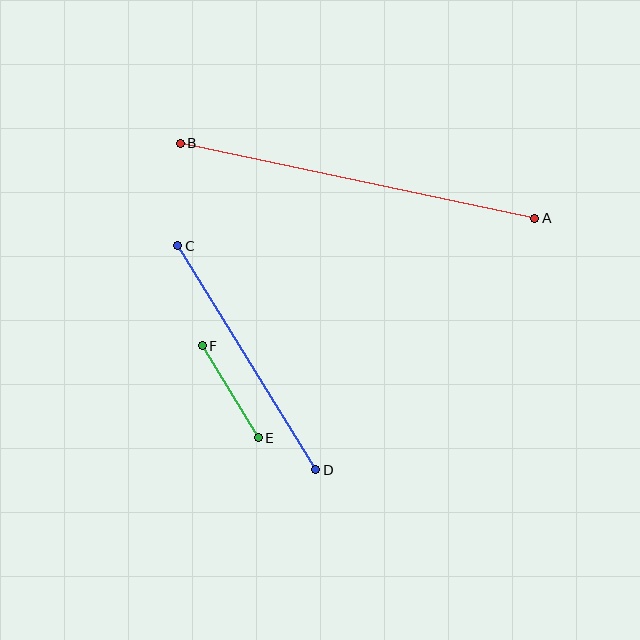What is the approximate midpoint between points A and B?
The midpoint is at approximately (357, 181) pixels.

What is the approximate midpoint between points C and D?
The midpoint is at approximately (247, 358) pixels.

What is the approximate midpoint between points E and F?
The midpoint is at approximately (230, 392) pixels.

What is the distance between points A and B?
The distance is approximately 362 pixels.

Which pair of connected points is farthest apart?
Points A and B are farthest apart.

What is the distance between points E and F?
The distance is approximately 108 pixels.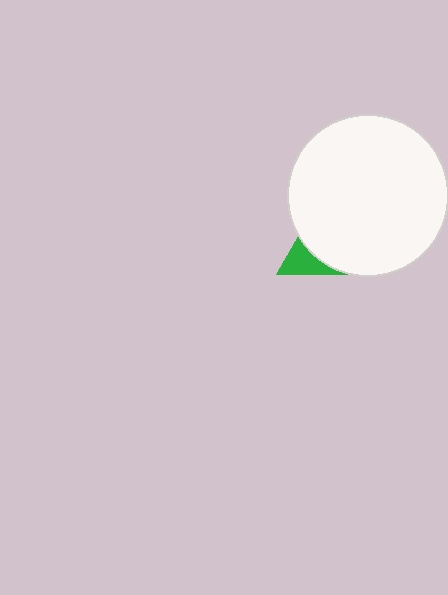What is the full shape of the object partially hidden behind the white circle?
The partially hidden object is a green triangle.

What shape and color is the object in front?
The object in front is a white circle.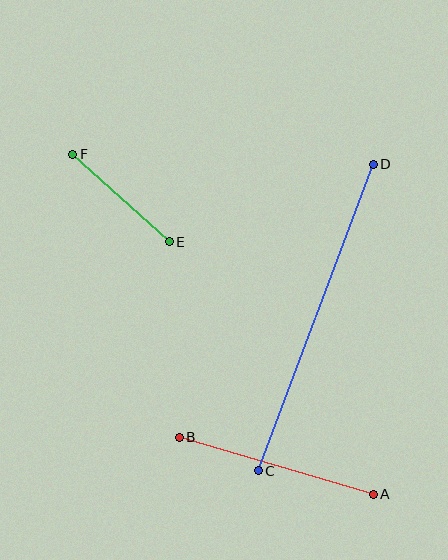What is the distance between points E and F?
The distance is approximately 130 pixels.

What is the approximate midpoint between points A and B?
The midpoint is at approximately (276, 466) pixels.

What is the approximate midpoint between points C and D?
The midpoint is at approximately (316, 318) pixels.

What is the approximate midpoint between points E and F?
The midpoint is at approximately (121, 198) pixels.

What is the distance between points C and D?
The distance is approximately 327 pixels.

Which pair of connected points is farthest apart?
Points C and D are farthest apart.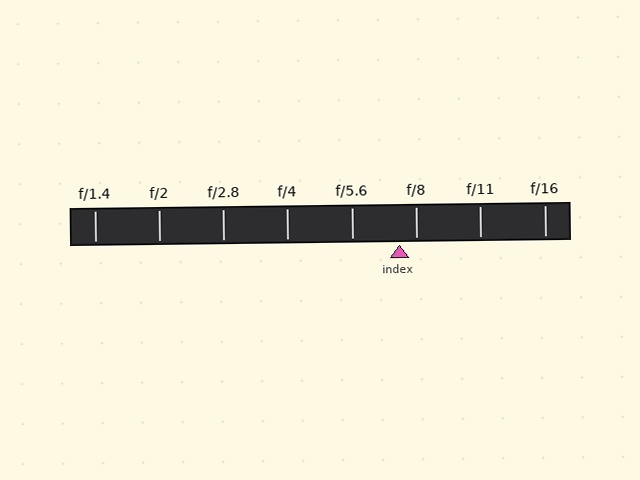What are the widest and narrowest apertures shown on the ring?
The widest aperture shown is f/1.4 and the narrowest is f/16.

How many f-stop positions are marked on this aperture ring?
There are 8 f-stop positions marked.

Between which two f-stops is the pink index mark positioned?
The index mark is between f/5.6 and f/8.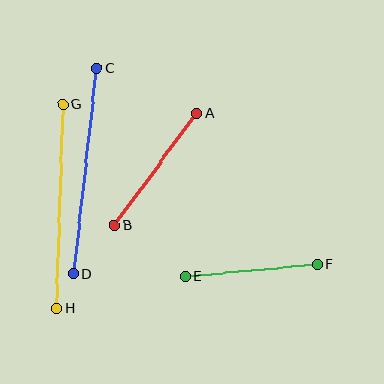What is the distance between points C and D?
The distance is approximately 206 pixels.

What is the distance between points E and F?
The distance is approximately 132 pixels.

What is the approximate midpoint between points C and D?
The midpoint is at approximately (85, 171) pixels.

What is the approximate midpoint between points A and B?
The midpoint is at approximately (156, 169) pixels.